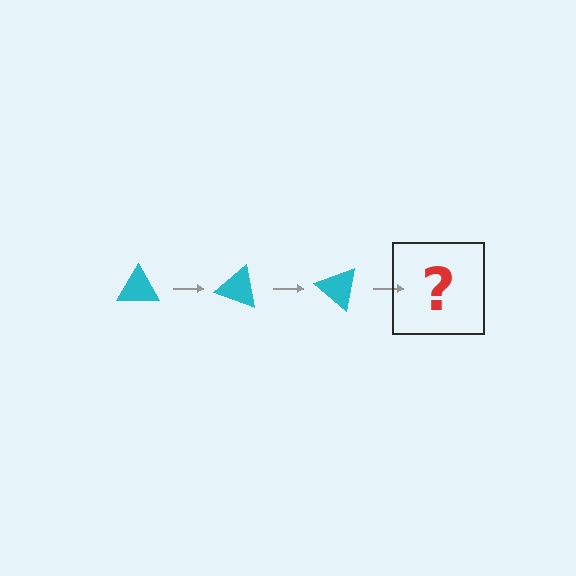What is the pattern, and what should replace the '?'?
The pattern is that the triangle rotates 20 degrees each step. The '?' should be a cyan triangle rotated 60 degrees.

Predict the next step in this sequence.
The next step is a cyan triangle rotated 60 degrees.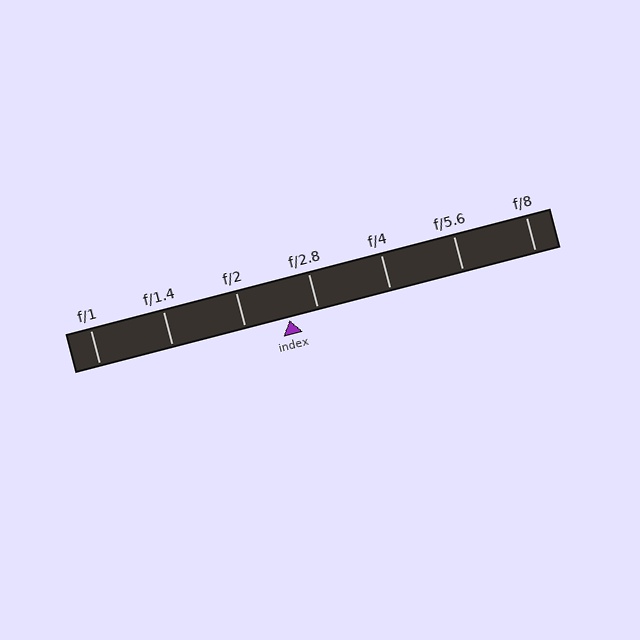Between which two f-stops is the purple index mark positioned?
The index mark is between f/2 and f/2.8.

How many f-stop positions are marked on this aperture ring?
There are 7 f-stop positions marked.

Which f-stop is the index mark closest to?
The index mark is closest to f/2.8.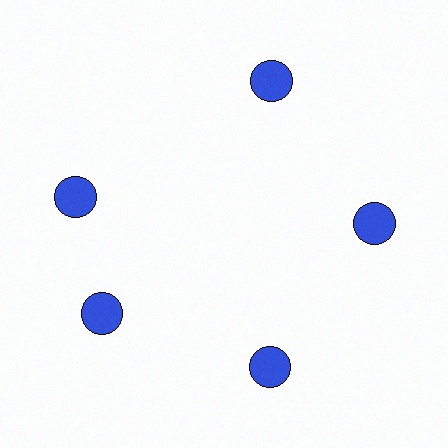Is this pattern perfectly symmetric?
No. The 5 blue circles are arranged in a ring, but one element near the 10 o'clock position is rotated out of alignment along the ring, breaking the 5-fold rotational symmetry.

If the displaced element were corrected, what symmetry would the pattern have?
It would have 5-fold rotational symmetry — the pattern would map onto itself every 72 degrees.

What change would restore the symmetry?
The symmetry would be restored by rotating it back into even spacing with its neighbors so that all 5 circles sit at equal angles and equal distance from the center.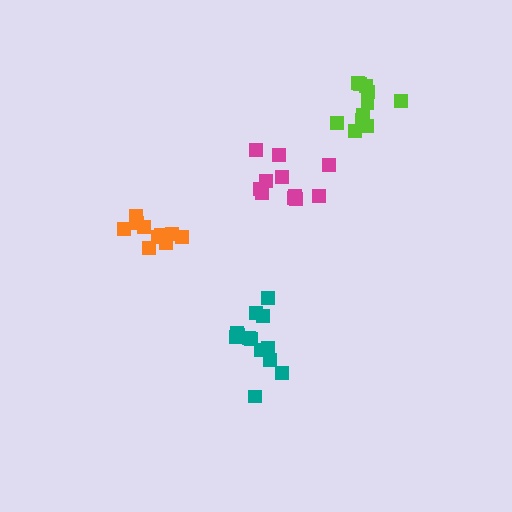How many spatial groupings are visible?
There are 4 spatial groupings.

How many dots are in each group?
Group 1: 10 dots, Group 2: 11 dots, Group 3: 11 dots, Group 4: 13 dots (45 total).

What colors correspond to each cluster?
The clusters are colored: orange, lime, magenta, teal.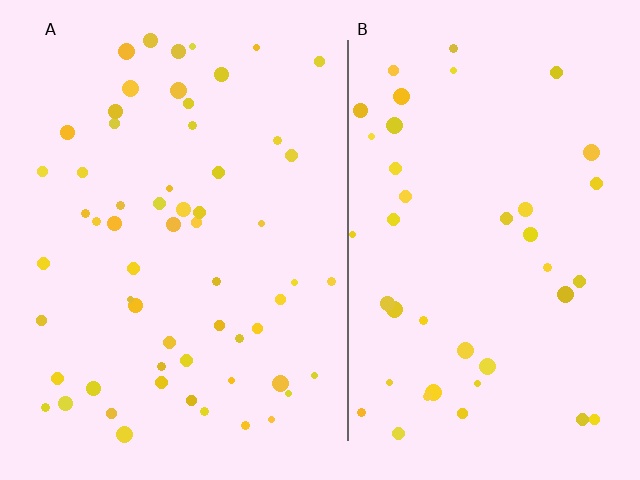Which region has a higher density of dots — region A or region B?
A (the left).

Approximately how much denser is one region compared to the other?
Approximately 1.4× — region A over region B.